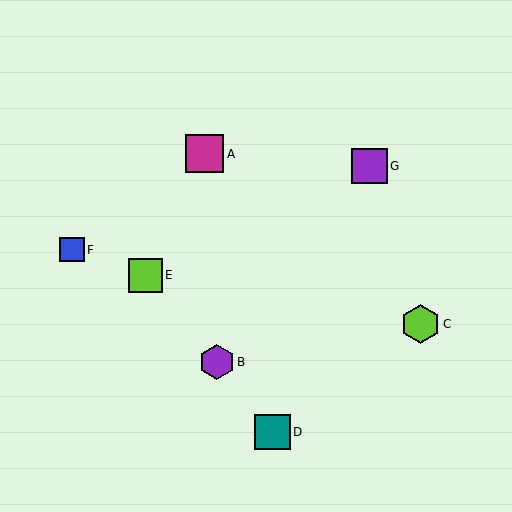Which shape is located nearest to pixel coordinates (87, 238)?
The blue square (labeled F) at (72, 250) is nearest to that location.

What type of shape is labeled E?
Shape E is a lime square.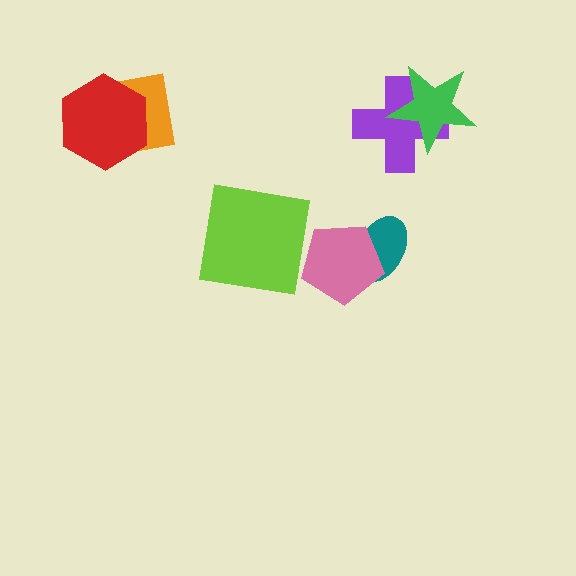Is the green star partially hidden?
No, no other shape covers it.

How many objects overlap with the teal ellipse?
1 object overlaps with the teal ellipse.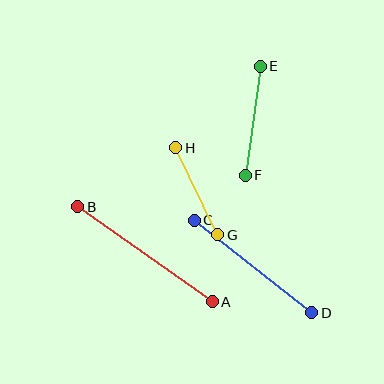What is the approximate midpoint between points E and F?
The midpoint is at approximately (253, 121) pixels.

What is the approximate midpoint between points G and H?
The midpoint is at approximately (197, 191) pixels.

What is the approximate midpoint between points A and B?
The midpoint is at approximately (145, 254) pixels.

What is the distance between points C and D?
The distance is approximately 150 pixels.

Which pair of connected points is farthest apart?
Points A and B are farthest apart.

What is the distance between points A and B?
The distance is approximately 165 pixels.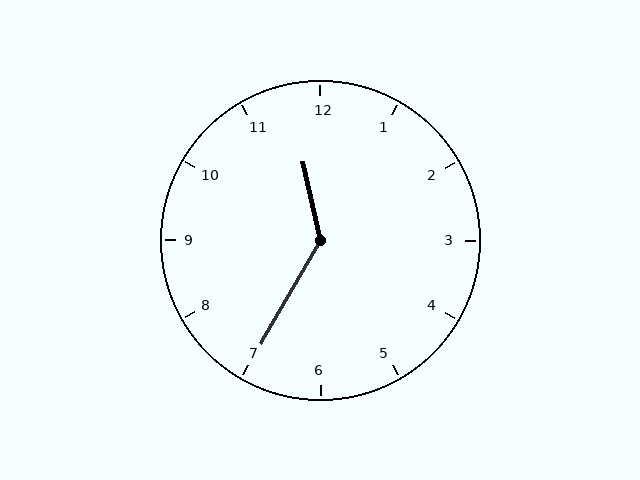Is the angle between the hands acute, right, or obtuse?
It is obtuse.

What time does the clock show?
11:35.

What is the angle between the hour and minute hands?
Approximately 138 degrees.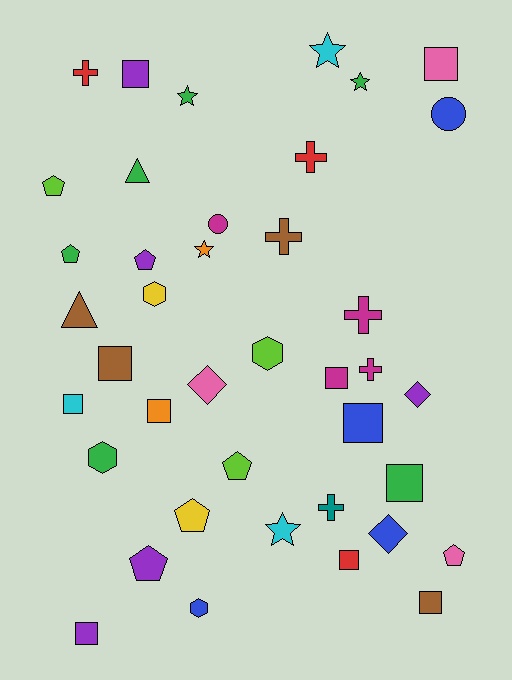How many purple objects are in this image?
There are 5 purple objects.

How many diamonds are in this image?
There are 3 diamonds.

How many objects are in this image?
There are 40 objects.